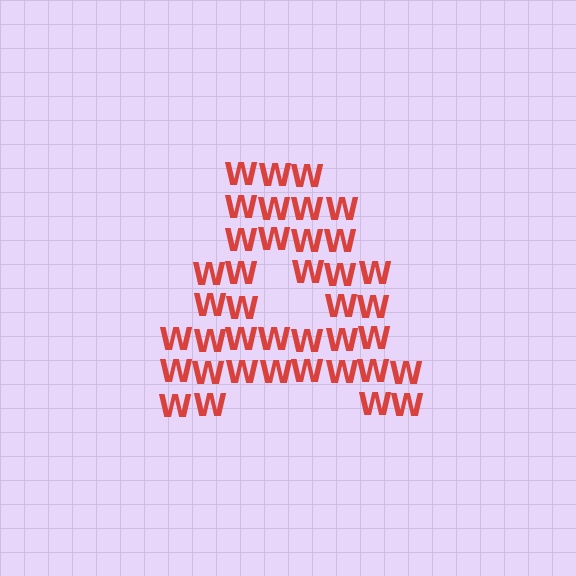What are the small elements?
The small elements are letter W's.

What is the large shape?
The large shape is the letter A.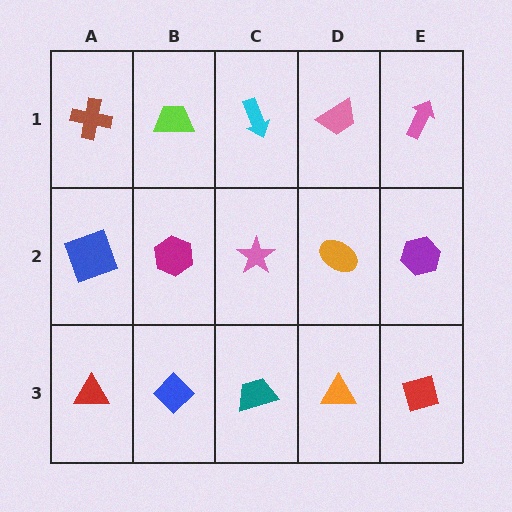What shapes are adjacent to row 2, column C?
A cyan arrow (row 1, column C), a teal trapezoid (row 3, column C), a magenta hexagon (row 2, column B), an orange ellipse (row 2, column D).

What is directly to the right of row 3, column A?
A blue diamond.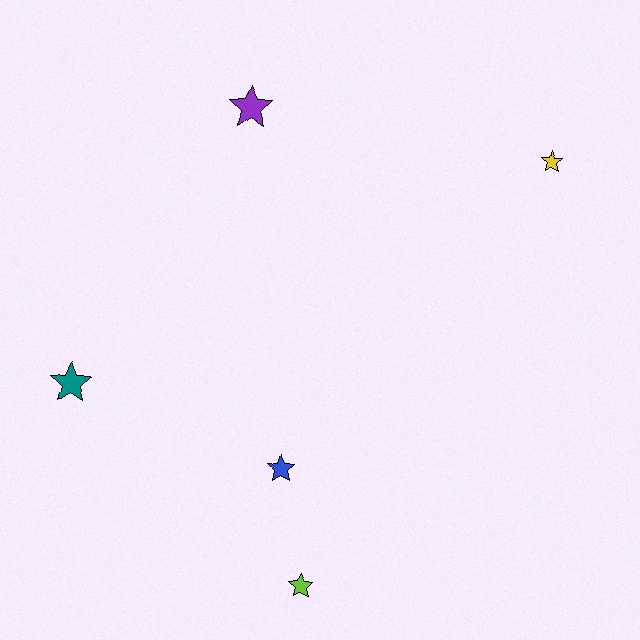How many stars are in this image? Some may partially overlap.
There are 5 stars.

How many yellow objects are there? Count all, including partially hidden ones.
There is 1 yellow object.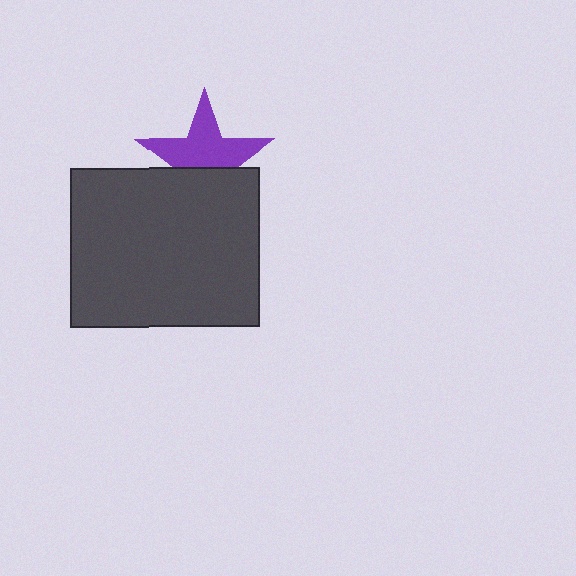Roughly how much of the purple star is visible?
About half of it is visible (roughly 61%).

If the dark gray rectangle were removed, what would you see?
You would see the complete purple star.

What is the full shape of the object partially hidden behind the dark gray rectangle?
The partially hidden object is a purple star.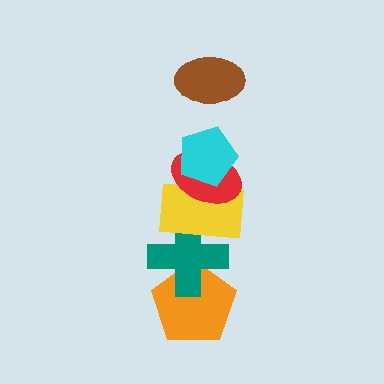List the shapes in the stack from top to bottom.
From top to bottom: the brown ellipse, the cyan pentagon, the red ellipse, the yellow rectangle, the teal cross, the orange pentagon.